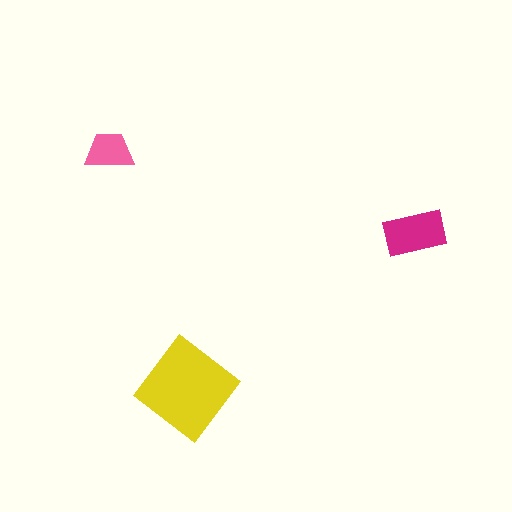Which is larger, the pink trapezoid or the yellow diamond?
The yellow diamond.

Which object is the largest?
The yellow diamond.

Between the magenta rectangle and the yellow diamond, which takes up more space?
The yellow diamond.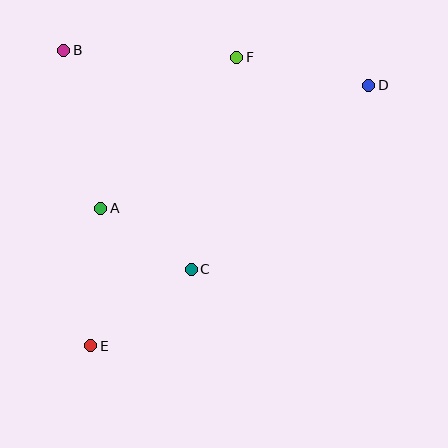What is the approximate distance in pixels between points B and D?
The distance between B and D is approximately 307 pixels.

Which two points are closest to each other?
Points A and C are closest to each other.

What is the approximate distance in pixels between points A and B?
The distance between A and B is approximately 162 pixels.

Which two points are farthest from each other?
Points D and E are farthest from each other.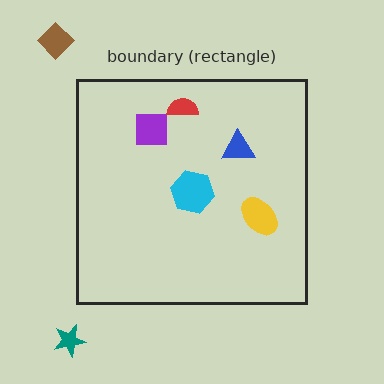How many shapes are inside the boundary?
5 inside, 2 outside.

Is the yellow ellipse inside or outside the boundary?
Inside.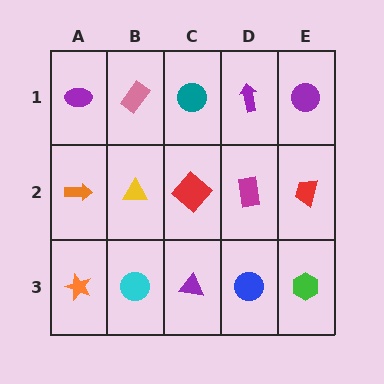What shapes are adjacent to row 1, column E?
A red trapezoid (row 2, column E), a purple arrow (row 1, column D).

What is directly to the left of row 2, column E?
A magenta rectangle.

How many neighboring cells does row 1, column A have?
2.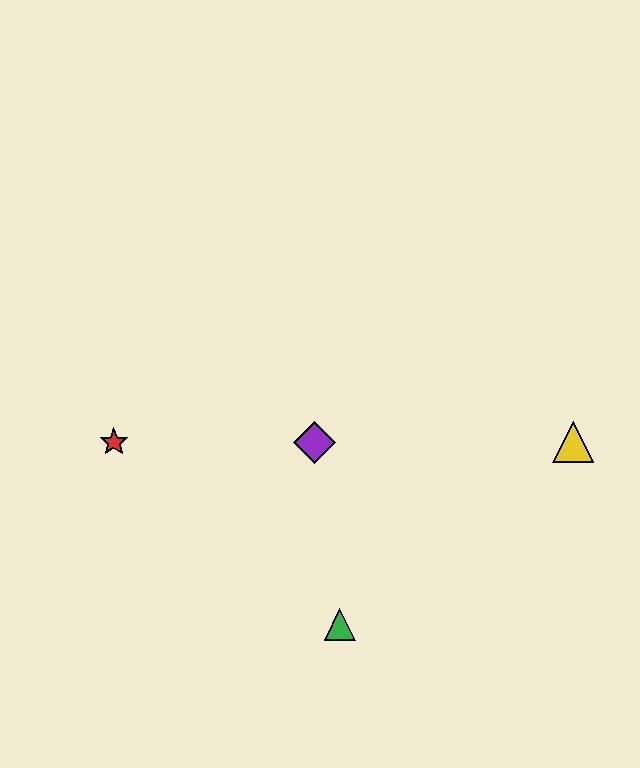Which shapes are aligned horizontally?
The red star, the blue diamond, the yellow triangle, the purple diamond are aligned horizontally.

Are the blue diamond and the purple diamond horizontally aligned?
Yes, both are at y≈442.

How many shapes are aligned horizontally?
4 shapes (the red star, the blue diamond, the yellow triangle, the purple diamond) are aligned horizontally.